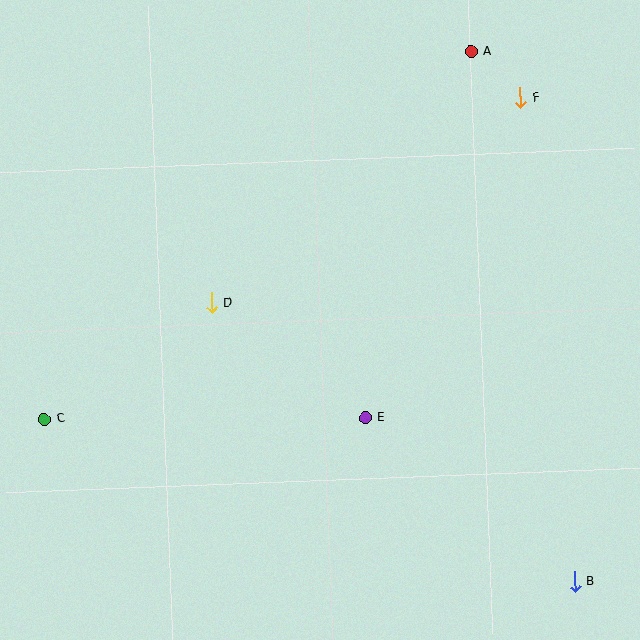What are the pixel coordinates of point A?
Point A is at (471, 52).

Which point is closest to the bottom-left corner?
Point C is closest to the bottom-left corner.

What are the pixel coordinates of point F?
Point F is at (520, 98).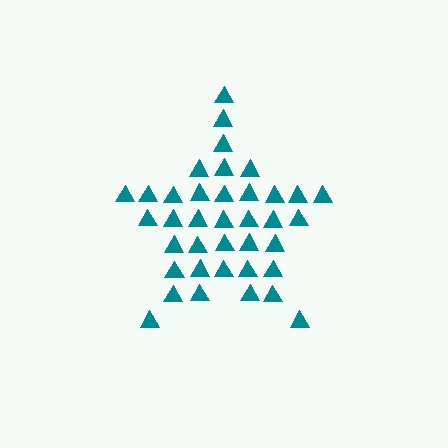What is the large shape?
The large shape is a star.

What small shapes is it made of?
It is made of small triangles.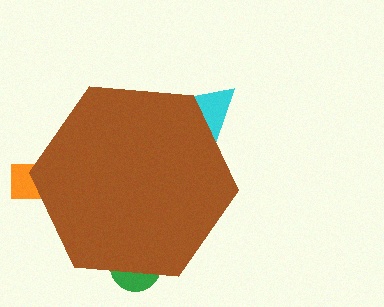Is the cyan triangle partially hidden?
Yes, the cyan triangle is partially hidden behind the brown hexagon.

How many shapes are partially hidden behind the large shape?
3 shapes are partially hidden.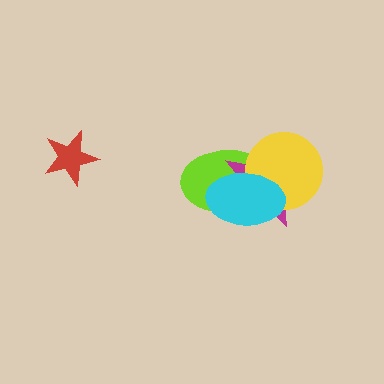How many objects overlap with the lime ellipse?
3 objects overlap with the lime ellipse.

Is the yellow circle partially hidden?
Yes, it is partially covered by another shape.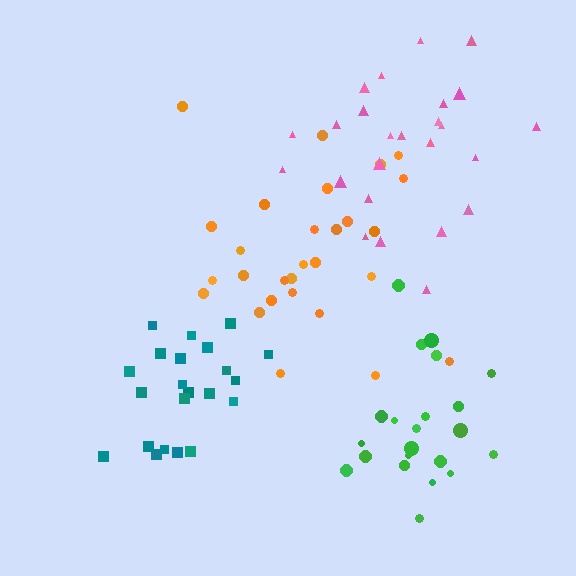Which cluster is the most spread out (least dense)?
Orange.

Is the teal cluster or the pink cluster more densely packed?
Teal.